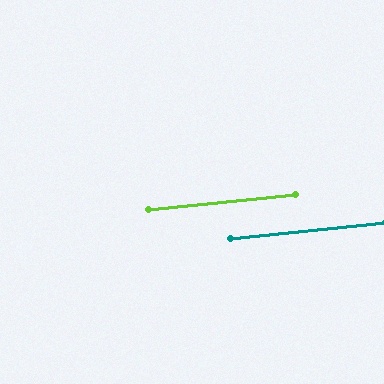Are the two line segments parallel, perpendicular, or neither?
Parallel — their directions differ by only 0.3°.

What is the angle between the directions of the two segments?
Approximately 0 degrees.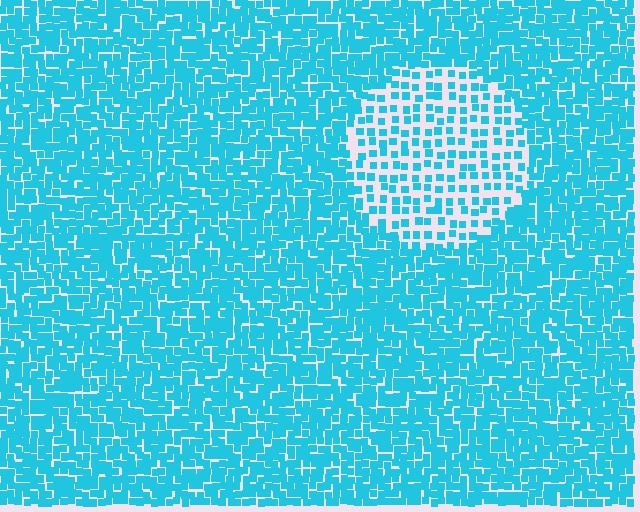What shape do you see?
I see a circle.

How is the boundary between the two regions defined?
The boundary is defined by a change in element density (approximately 2.3x ratio). All elements are the same color, size, and shape.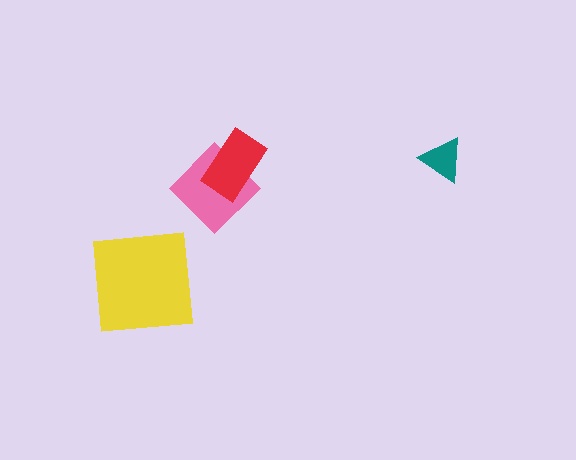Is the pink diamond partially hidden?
Yes, it is partially covered by another shape.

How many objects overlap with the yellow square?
0 objects overlap with the yellow square.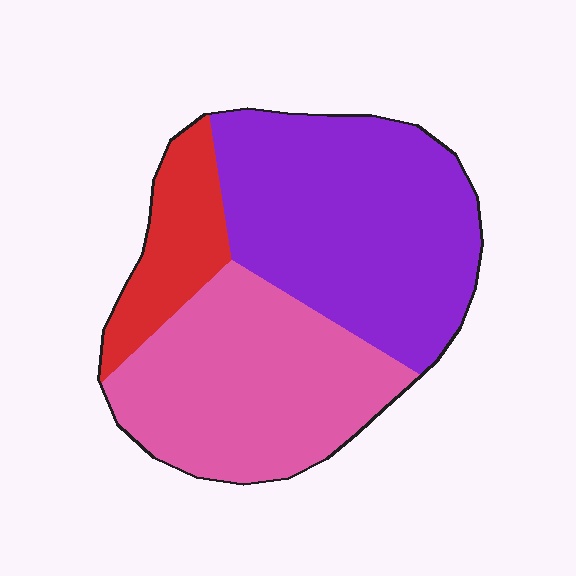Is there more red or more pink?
Pink.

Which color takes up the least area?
Red, at roughly 15%.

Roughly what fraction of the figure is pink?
Pink covers roughly 40% of the figure.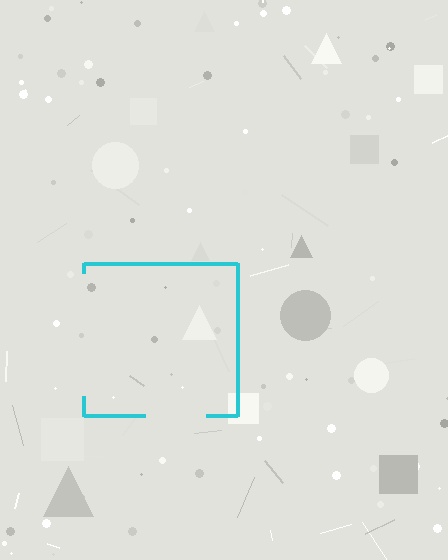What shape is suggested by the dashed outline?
The dashed outline suggests a square.